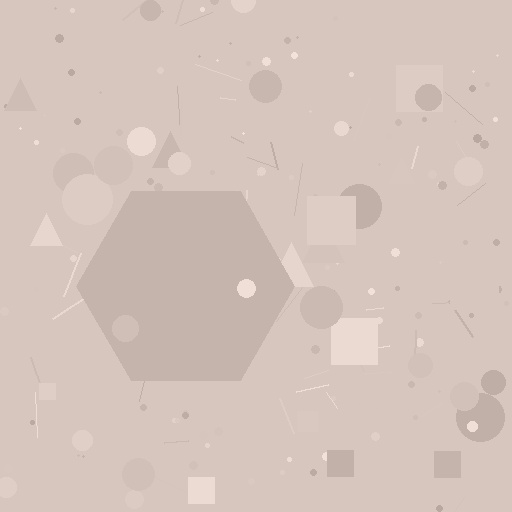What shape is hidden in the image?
A hexagon is hidden in the image.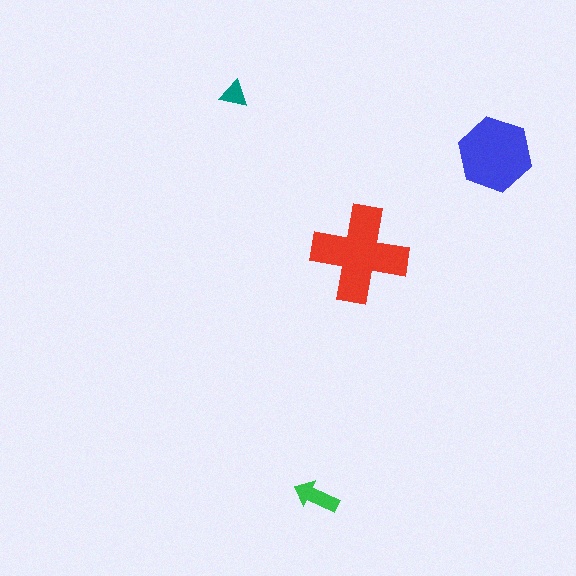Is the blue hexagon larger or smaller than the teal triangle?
Larger.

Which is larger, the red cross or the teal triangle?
The red cross.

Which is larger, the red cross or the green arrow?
The red cross.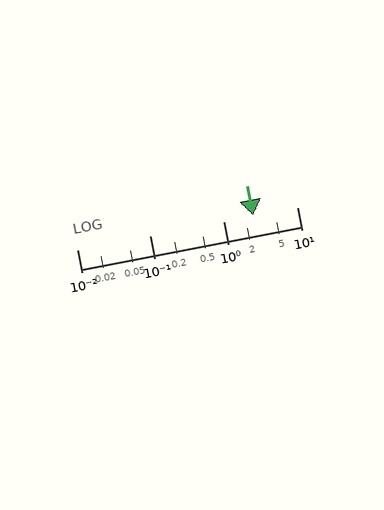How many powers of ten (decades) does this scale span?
The scale spans 3 decades, from 0.01 to 10.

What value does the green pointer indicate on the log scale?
The pointer indicates approximately 2.5.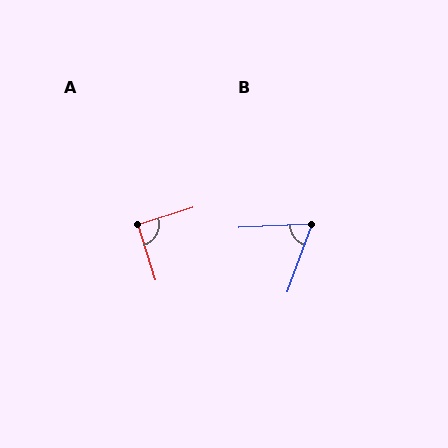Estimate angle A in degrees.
Approximately 89 degrees.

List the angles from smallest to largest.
B (67°), A (89°).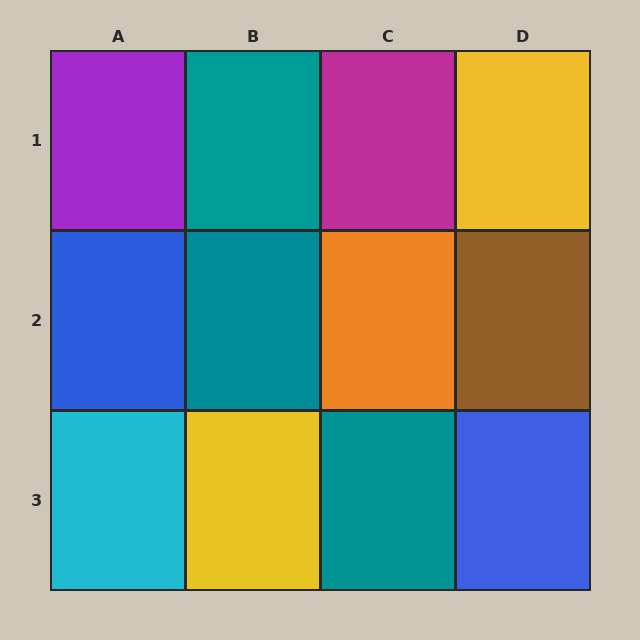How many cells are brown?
1 cell is brown.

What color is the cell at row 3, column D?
Blue.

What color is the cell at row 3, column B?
Yellow.